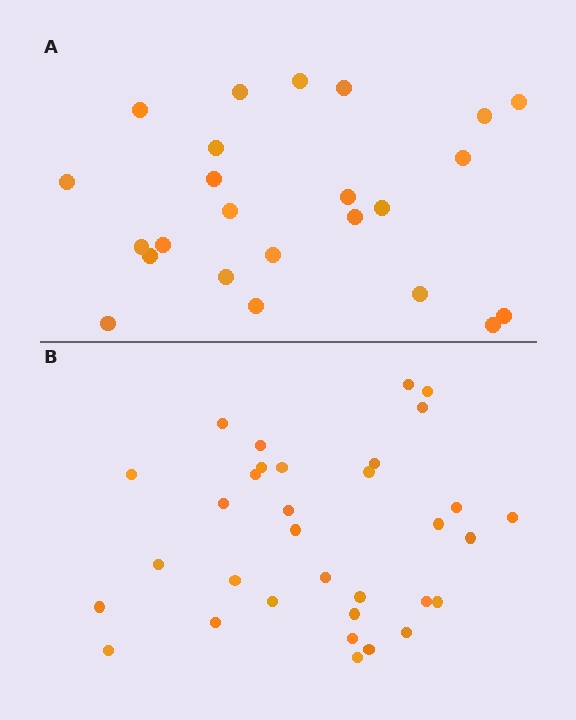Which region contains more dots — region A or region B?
Region B (the bottom region) has more dots.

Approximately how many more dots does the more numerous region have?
Region B has roughly 8 or so more dots than region A.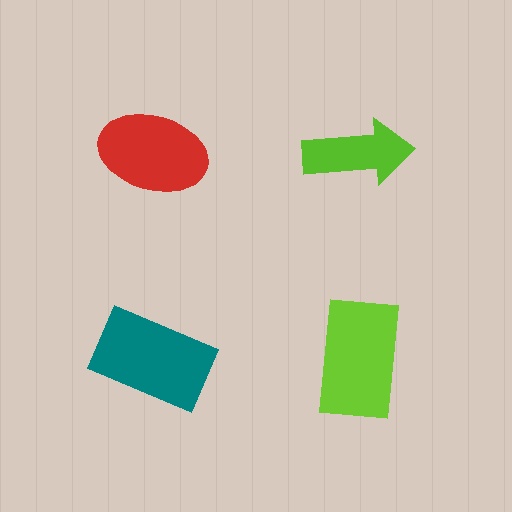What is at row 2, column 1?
A teal rectangle.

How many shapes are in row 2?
2 shapes.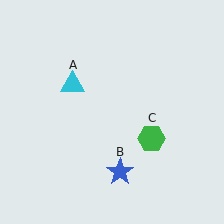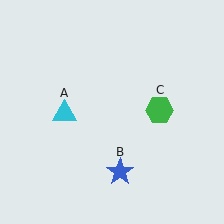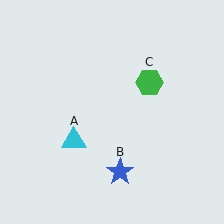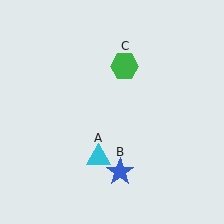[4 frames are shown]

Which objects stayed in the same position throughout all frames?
Blue star (object B) remained stationary.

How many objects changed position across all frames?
2 objects changed position: cyan triangle (object A), green hexagon (object C).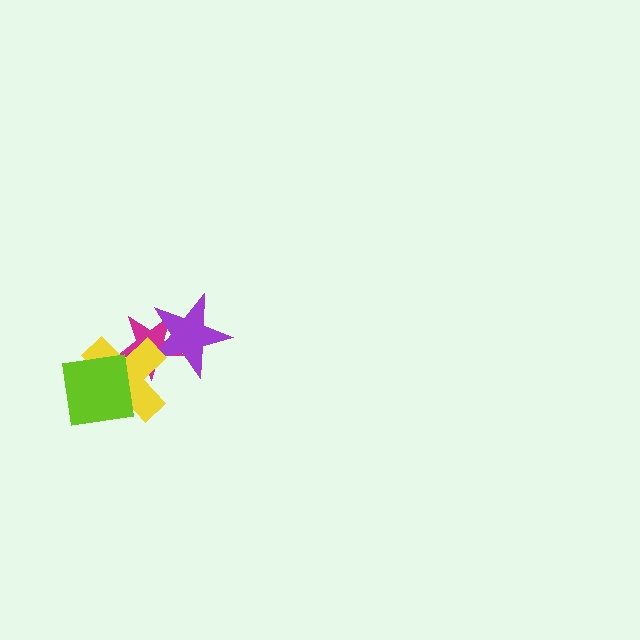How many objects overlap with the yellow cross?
3 objects overlap with the yellow cross.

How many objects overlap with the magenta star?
2 objects overlap with the magenta star.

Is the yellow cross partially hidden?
Yes, it is partially covered by another shape.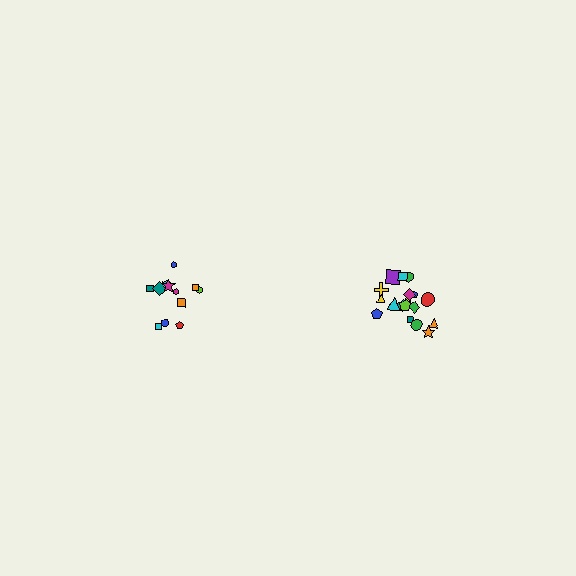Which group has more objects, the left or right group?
The right group.